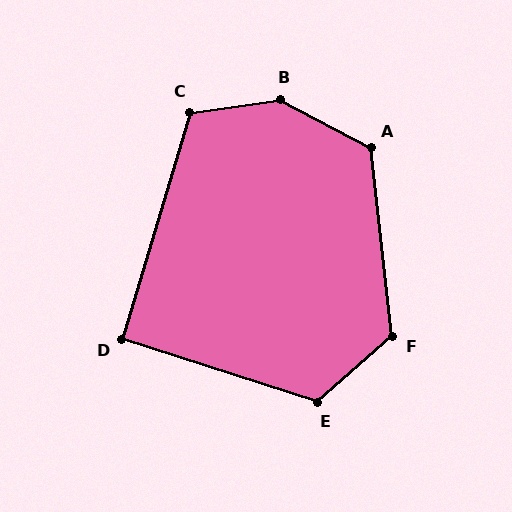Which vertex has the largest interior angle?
B, at approximately 144 degrees.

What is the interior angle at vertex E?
Approximately 121 degrees (obtuse).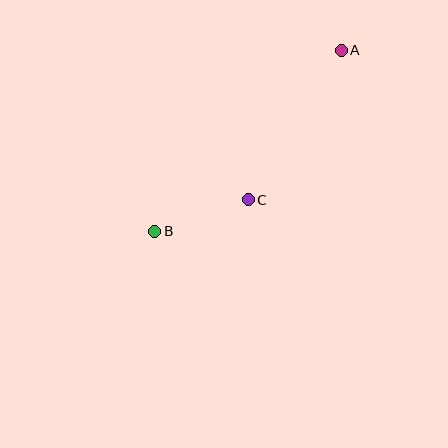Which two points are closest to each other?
Points B and C are closest to each other.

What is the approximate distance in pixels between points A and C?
The distance between A and C is approximately 176 pixels.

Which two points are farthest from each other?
Points A and B are farthest from each other.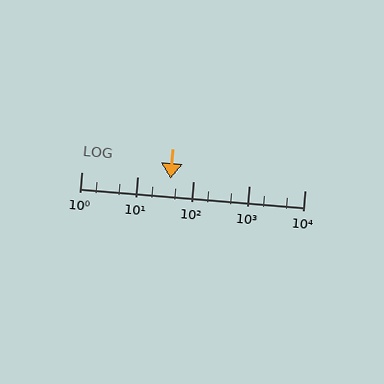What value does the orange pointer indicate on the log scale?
The pointer indicates approximately 39.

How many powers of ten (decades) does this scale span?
The scale spans 4 decades, from 1 to 10000.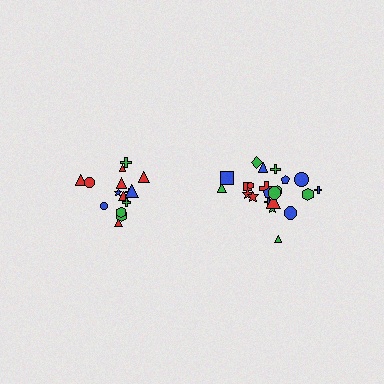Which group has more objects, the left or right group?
The right group.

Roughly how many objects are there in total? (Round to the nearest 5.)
Roughly 35 objects in total.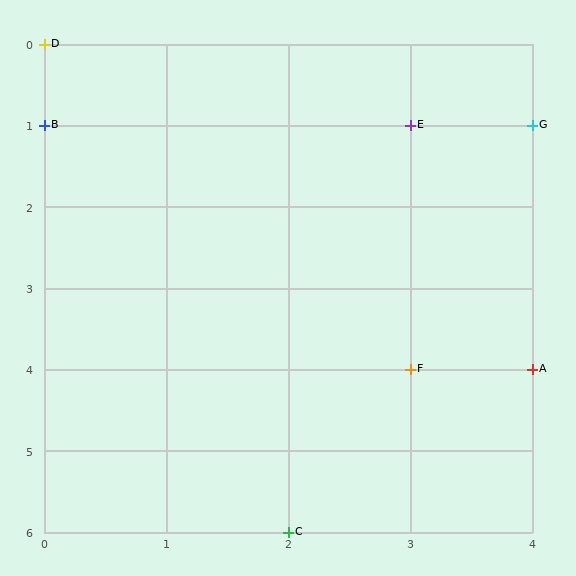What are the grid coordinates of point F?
Point F is at grid coordinates (3, 4).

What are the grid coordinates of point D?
Point D is at grid coordinates (0, 0).